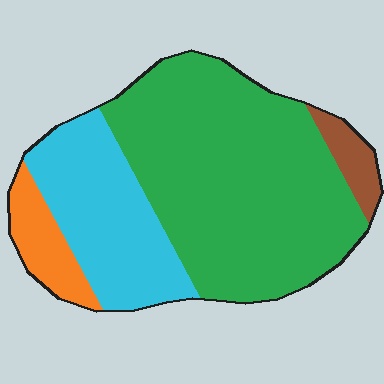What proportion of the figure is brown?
Brown covers roughly 5% of the figure.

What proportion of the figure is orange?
Orange takes up less than a quarter of the figure.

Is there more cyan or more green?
Green.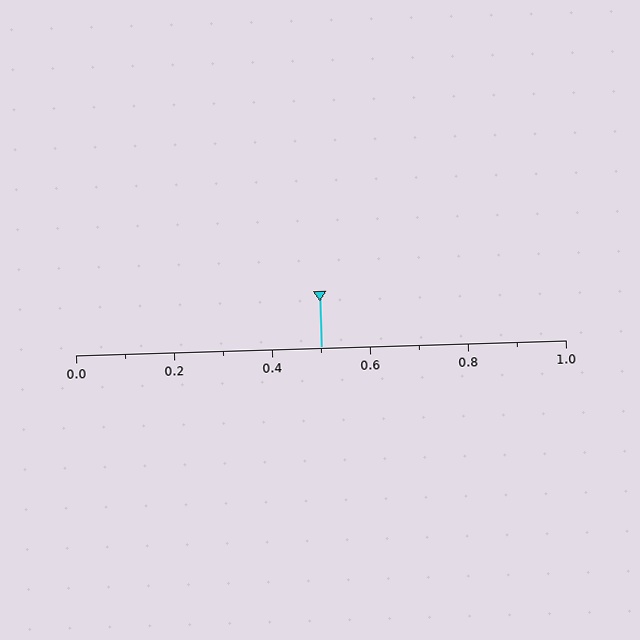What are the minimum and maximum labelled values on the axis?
The axis runs from 0.0 to 1.0.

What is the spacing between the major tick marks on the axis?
The major ticks are spaced 0.2 apart.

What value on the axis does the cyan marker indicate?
The marker indicates approximately 0.5.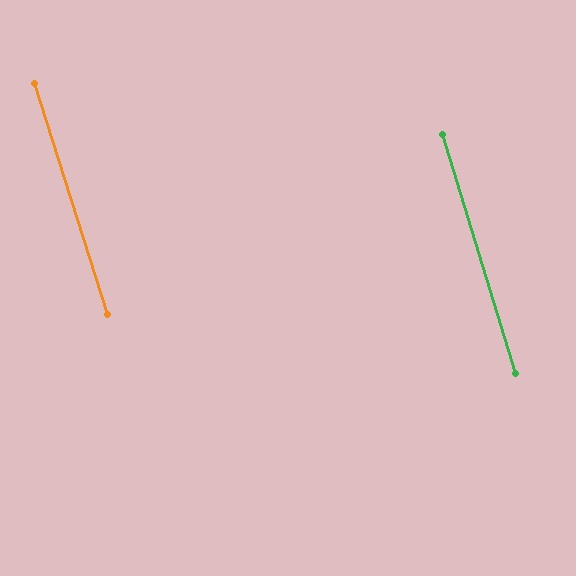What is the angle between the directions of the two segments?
Approximately 1 degree.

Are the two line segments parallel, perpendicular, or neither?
Parallel — their directions differ by only 0.6°.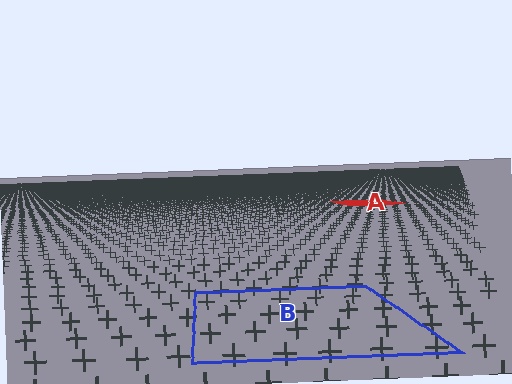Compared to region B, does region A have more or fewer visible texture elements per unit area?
Region A has more texture elements per unit area — they are packed more densely because it is farther away.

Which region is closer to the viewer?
Region B is closer. The texture elements there are larger and more spread out.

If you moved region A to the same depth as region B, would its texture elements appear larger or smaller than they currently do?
They would appear larger. At a closer depth, the same texture elements are projected at a bigger on-screen size.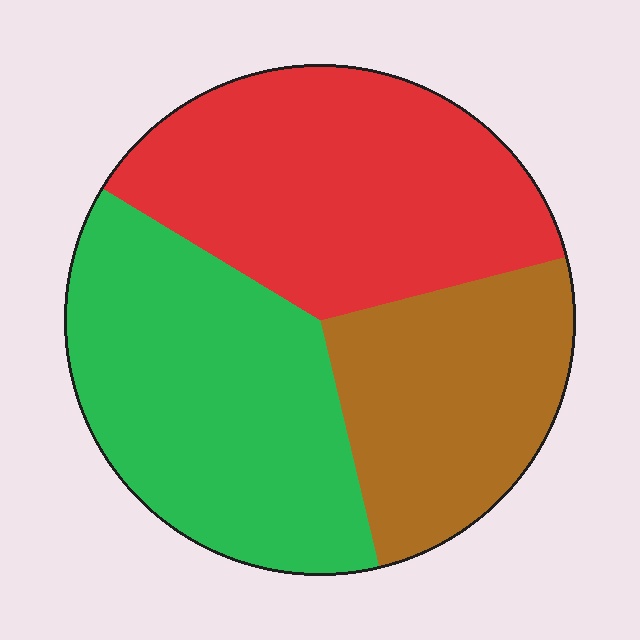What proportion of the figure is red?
Red covers around 35% of the figure.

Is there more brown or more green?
Green.